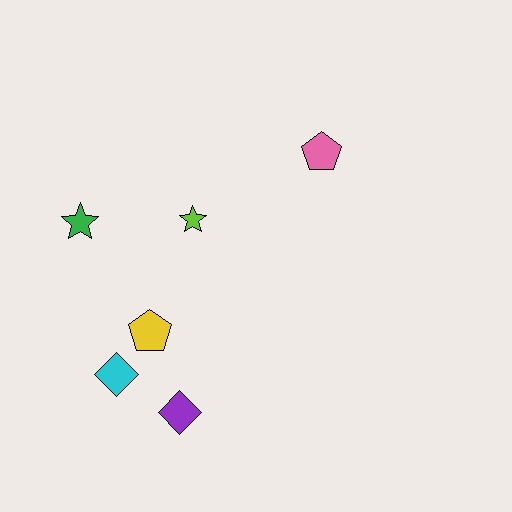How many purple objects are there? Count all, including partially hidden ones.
There is 1 purple object.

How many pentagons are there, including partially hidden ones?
There are 2 pentagons.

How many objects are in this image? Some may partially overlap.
There are 6 objects.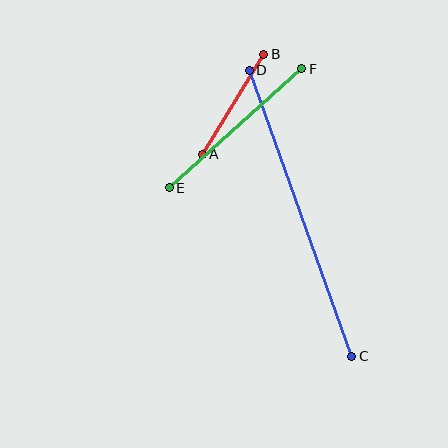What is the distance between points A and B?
The distance is approximately 118 pixels.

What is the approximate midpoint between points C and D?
The midpoint is at approximately (301, 213) pixels.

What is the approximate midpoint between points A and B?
The midpoint is at approximately (233, 104) pixels.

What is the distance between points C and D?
The distance is approximately 304 pixels.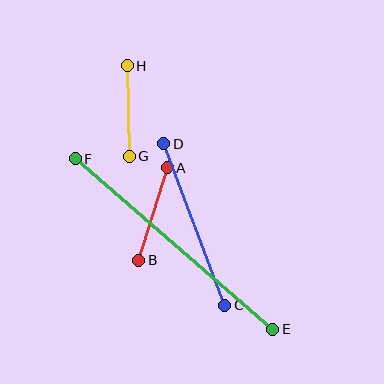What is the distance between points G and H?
The distance is approximately 91 pixels.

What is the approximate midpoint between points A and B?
The midpoint is at approximately (153, 214) pixels.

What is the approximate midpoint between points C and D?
The midpoint is at approximately (194, 224) pixels.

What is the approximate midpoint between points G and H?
The midpoint is at approximately (128, 111) pixels.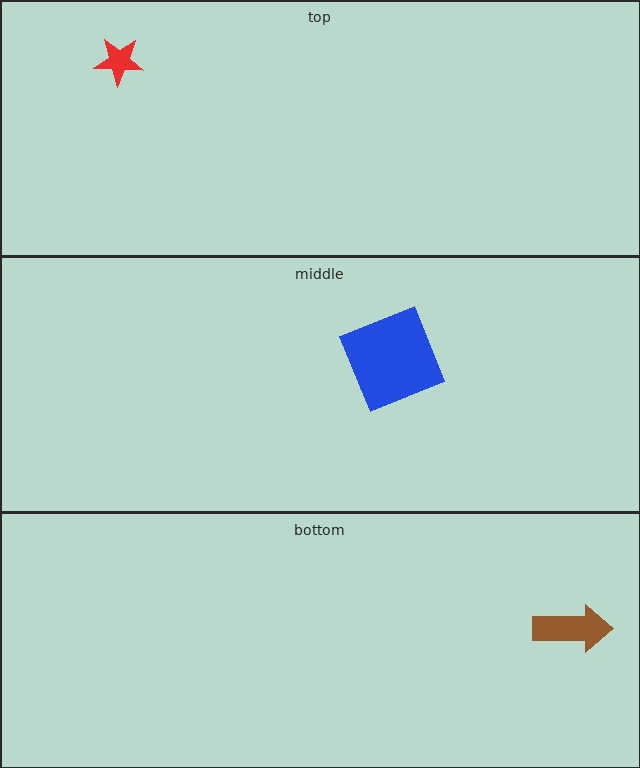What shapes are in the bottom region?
The brown arrow.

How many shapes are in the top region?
1.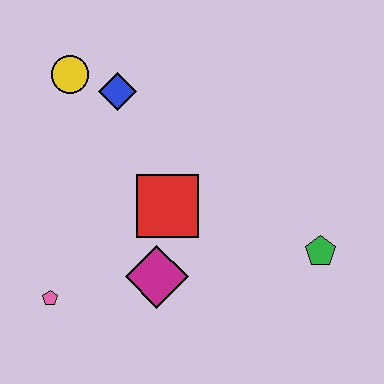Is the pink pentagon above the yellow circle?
No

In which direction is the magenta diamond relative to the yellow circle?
The magenta diamond is below the yellow circle.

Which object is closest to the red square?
The magenta diamond is closest to the red square.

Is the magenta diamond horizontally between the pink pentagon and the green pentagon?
Yes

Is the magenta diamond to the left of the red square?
Yes